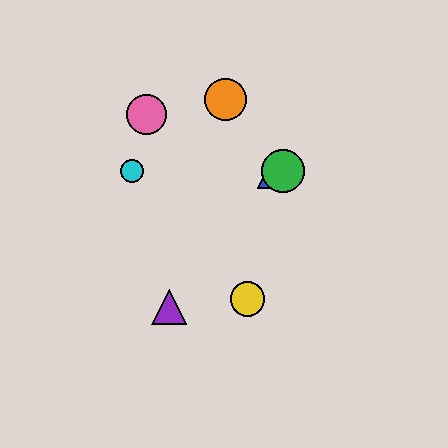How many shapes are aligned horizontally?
4 shapes (the red circle, the blue triangle, the green circle, the cyan circle) are aligned horizontally.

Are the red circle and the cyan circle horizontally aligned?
Yes, both are at y≈171.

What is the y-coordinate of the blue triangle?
The blue triangle is at y≈171.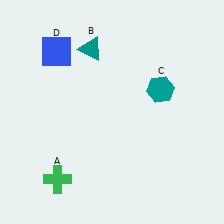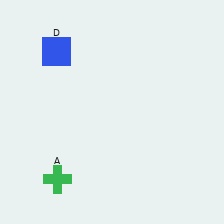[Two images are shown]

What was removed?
The teal hexagon (C), the teal triangle (B) were removed in Image 2.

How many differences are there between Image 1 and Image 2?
There are 2 differences between the two images.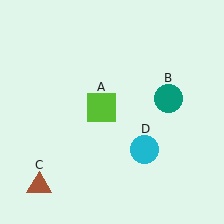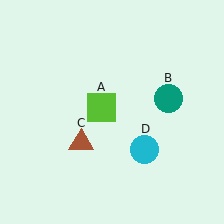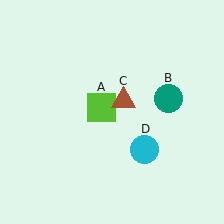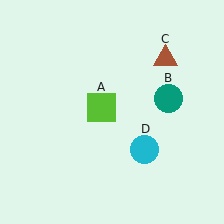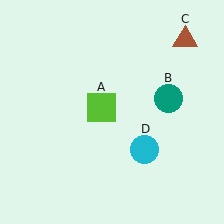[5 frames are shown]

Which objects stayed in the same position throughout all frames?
Lime square (object A) and teal circle (object B) and cyan circle (object D) remained stationary.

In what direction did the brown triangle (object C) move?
The brown triangle (object C) moved up and to the right.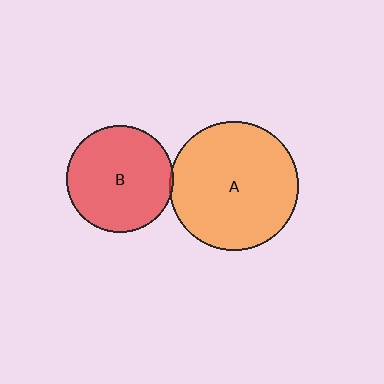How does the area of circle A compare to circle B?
Approximately 1.4 times.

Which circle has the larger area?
Circle A (orange).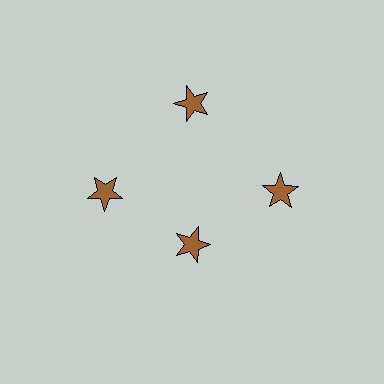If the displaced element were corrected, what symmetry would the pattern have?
It would have 4-fold rotational symmetry — the pattern would map onto itself every 90 degrees.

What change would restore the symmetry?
The symmetry would be restored by moving it outward, back onto the ring so that all 4 stars sit at equal angles and equal distance from the center.